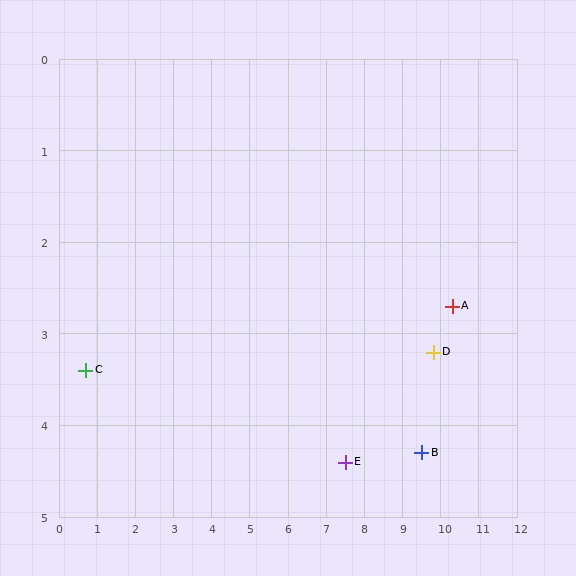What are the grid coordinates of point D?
Point D is at approximately (9.8, 3.2).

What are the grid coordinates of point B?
Point B is at approximately (9.5, 4.3).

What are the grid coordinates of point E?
Point E is at approximately (7.5, 4.4).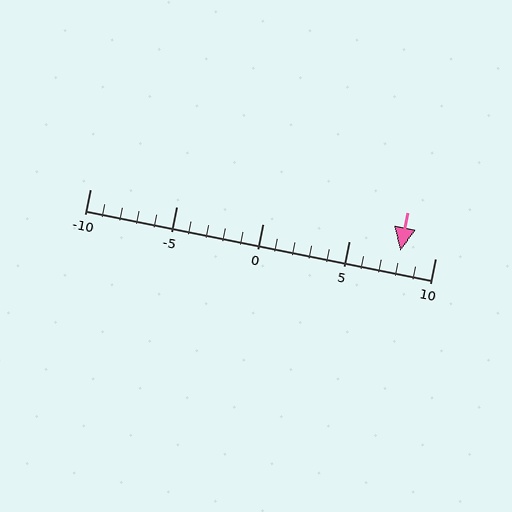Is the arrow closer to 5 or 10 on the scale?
The arrow is closer to 10.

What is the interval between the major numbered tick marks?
The major tick marks are spaced 5 units apart.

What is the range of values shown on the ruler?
The ruler shows values from -10 to 10.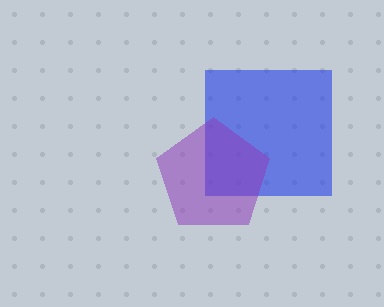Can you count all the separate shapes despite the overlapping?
Yes, there are 2 separate shapes.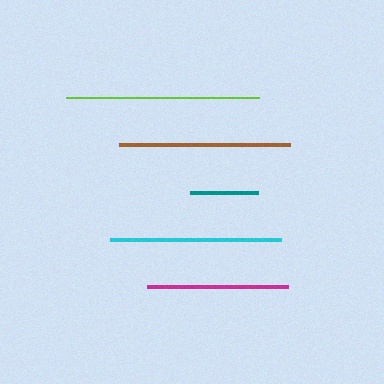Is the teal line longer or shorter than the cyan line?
The cyan line is longer than the teal line.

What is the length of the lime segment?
The lime segment is approximately 193 pixels long.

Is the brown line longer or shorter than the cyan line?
The brown line is longer than the cyan line.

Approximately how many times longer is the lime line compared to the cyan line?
The lime line is approximately 1.1 times the length of the cyan line.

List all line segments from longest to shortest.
From longest to shortest: lime, brown, cyan, magenta, teal.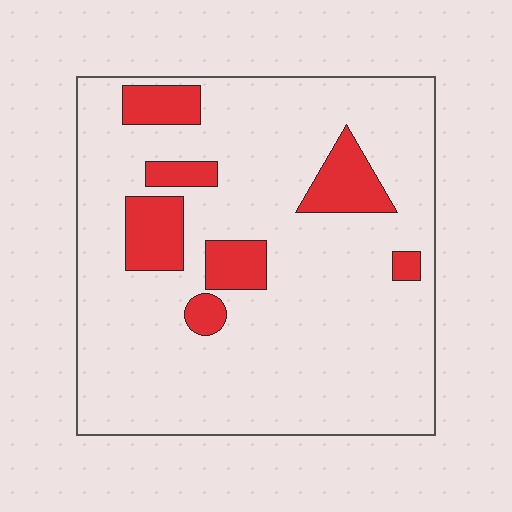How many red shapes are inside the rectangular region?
7.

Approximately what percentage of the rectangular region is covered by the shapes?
Approximately 15%.